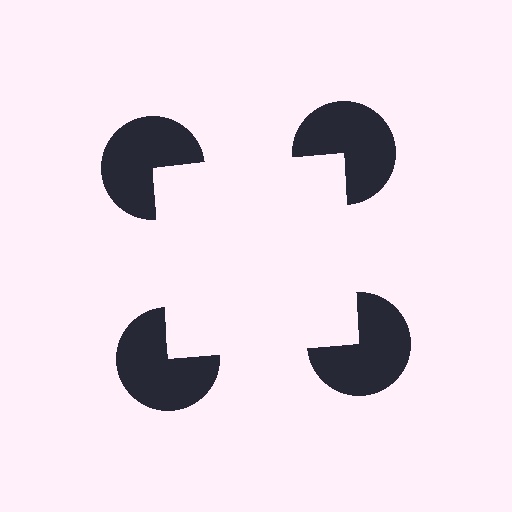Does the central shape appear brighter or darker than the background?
It typically appears slightly brighter than the background, even though no actual brightness change is drawn.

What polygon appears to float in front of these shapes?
An illusory square — its edges are inferred from the aligned wedge cuts in the pac-man discs, not physically drawn.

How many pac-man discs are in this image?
There are 4 — one at each vertex of the illusory square.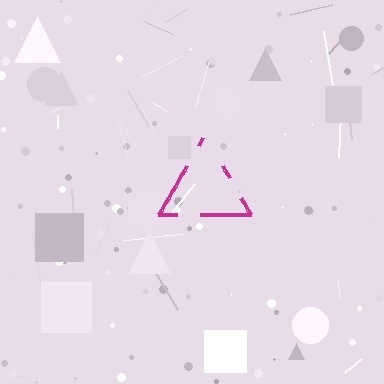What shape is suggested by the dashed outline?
The dashed outline suggests a triangle.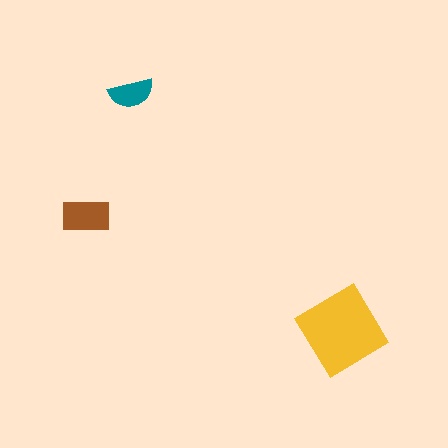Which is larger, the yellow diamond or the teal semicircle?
The yellow diamond.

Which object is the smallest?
The teal semicircle.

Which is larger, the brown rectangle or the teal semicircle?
The brown rectangle.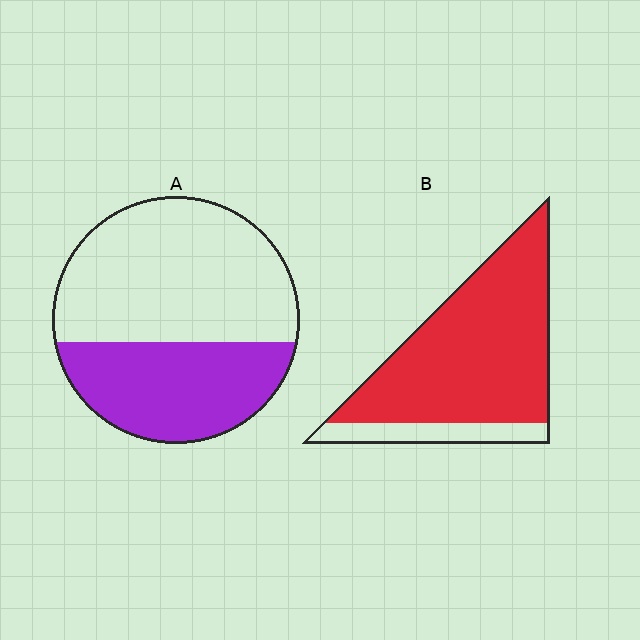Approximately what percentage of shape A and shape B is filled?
A is approximately 40% and B is approximately 85%.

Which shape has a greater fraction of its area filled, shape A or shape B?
Shape B.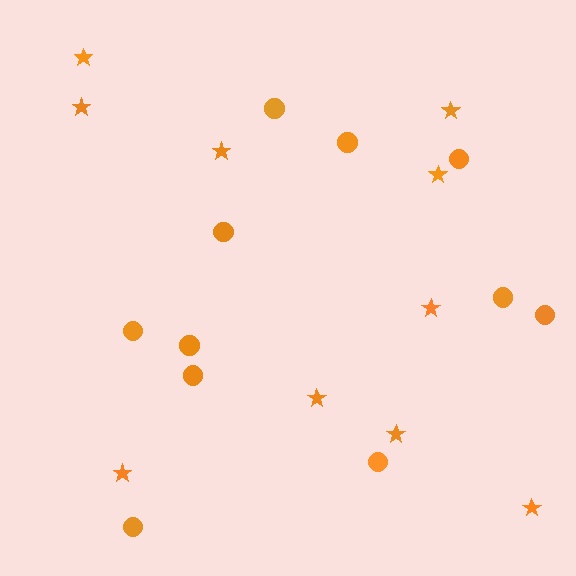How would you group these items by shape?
There are 2 groups: one group of stars (10) and one group of circles (11).